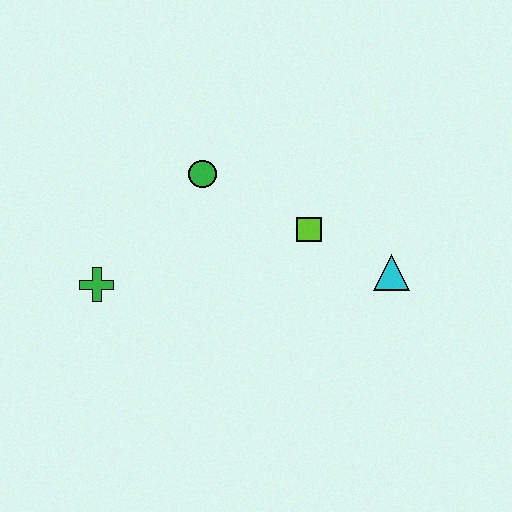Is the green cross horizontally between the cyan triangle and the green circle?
No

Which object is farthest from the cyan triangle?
The green cross is farthest from the cyan triangle.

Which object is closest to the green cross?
The green circle is closest to the green cross.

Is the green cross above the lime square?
No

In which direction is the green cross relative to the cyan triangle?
The green cross is to the left of the cyan triangle.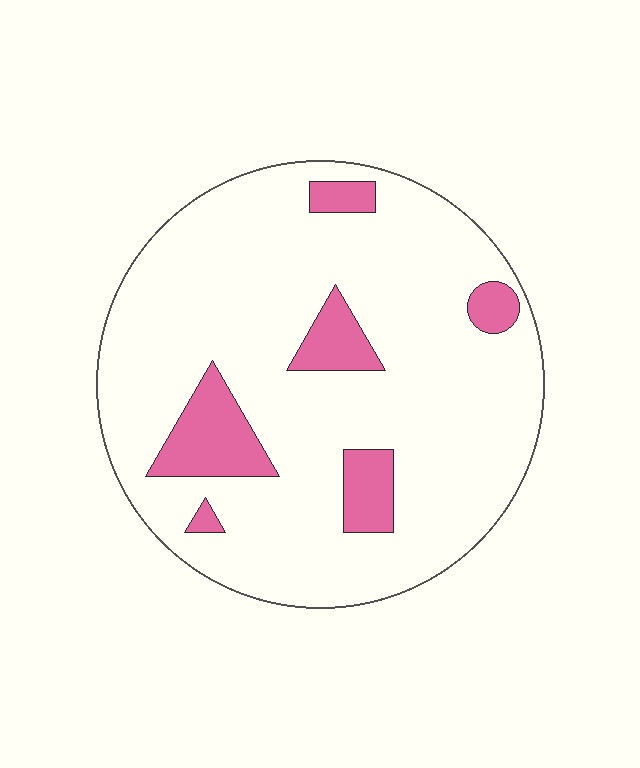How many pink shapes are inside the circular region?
6.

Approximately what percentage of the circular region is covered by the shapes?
Approximately 15%.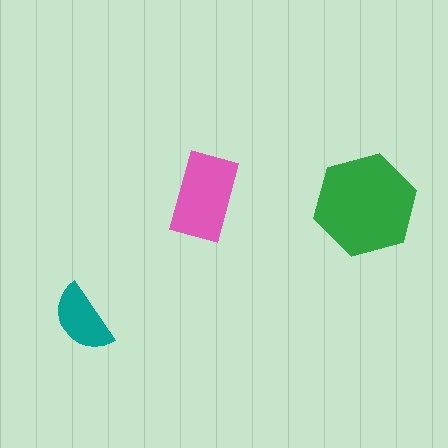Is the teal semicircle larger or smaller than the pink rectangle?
Smaller.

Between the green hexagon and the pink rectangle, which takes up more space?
The green hexagon.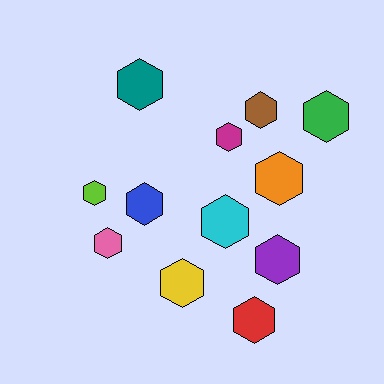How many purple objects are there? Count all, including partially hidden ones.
There is 1 purple object.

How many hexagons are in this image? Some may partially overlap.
There are 12 hexagons.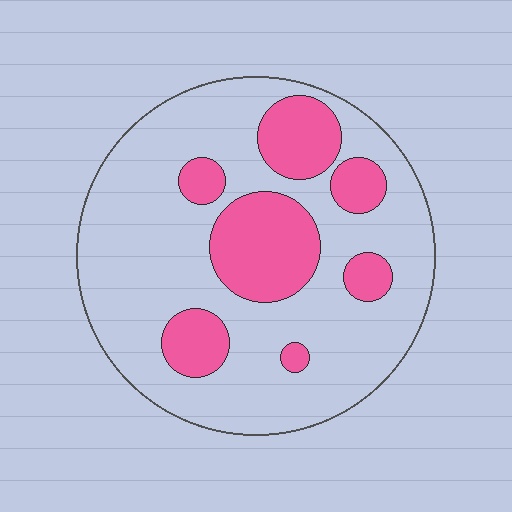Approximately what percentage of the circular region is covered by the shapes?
Approximately 25%.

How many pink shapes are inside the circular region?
7.